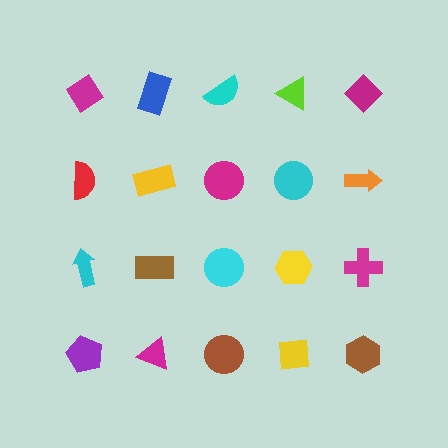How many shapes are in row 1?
5 shapes.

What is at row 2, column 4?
A cyan circle.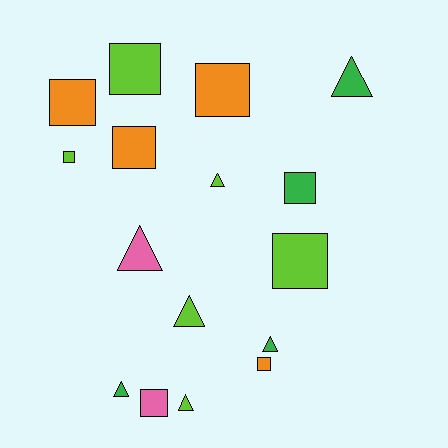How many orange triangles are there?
There are no orange triangles.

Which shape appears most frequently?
Square, with 9 objects.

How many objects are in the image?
There are 16 objects.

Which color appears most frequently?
Lime, with 6 objects.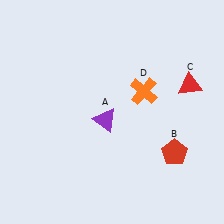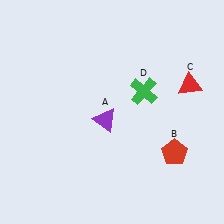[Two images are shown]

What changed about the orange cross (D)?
In Image 1, D is orange. In Image 2, it changed to green.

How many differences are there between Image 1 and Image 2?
There is 1 difference between the two images.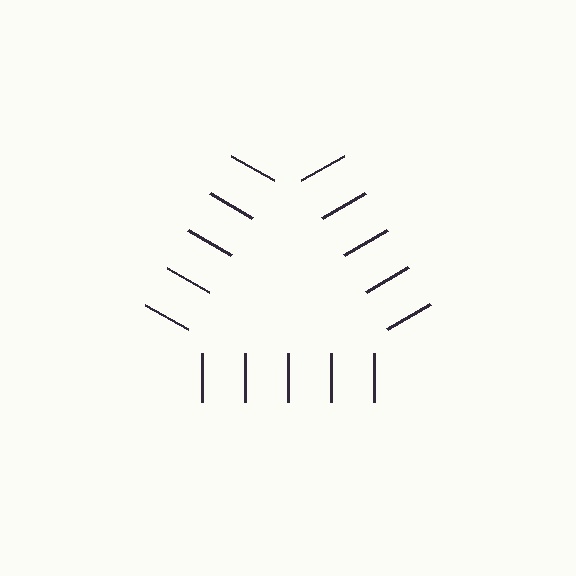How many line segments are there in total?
15 — 5 along each of the 3 edges.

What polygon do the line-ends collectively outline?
An illusory triangle — the line segments terminate on its edges but no continuous stroke is drawn.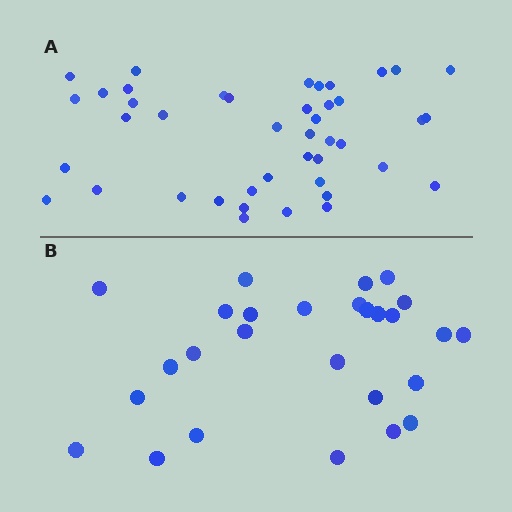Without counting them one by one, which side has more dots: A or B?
Region A (the top region) has more dots.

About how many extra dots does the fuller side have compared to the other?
Region A has approximately 15 more dots than region B.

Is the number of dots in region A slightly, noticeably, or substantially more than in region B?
Region A has substantially more. The ratio is roughly 1.6 to 1.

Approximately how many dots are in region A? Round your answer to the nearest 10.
About 40 dots. (The exact count is 43, which rounds to 40.)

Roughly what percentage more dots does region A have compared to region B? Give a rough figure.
About 60% more.